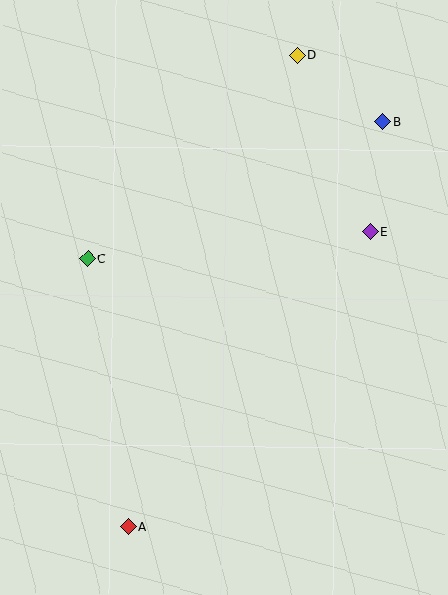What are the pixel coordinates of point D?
Point D is at (297, 55).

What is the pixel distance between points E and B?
The distance between E and B is 111 pixels.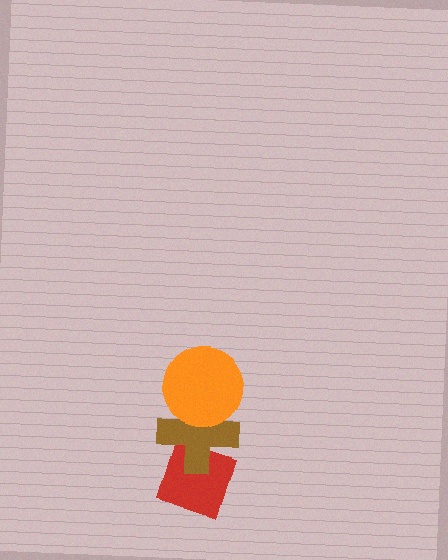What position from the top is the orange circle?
The orange circle is 1st from the top.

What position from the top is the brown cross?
The brown cross is 2nd from the top.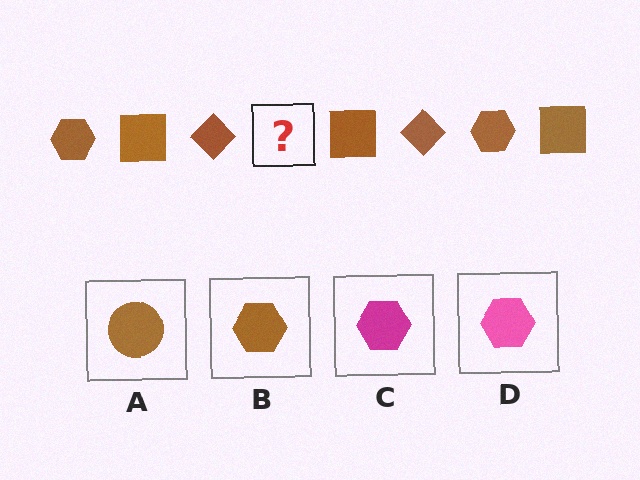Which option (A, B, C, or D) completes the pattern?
B.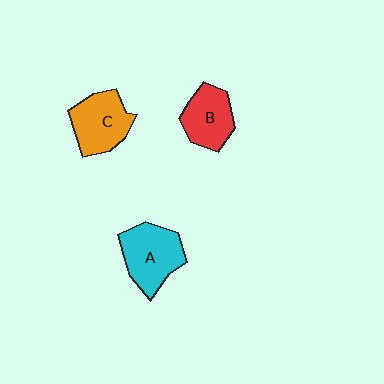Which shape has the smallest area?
Shape B (red).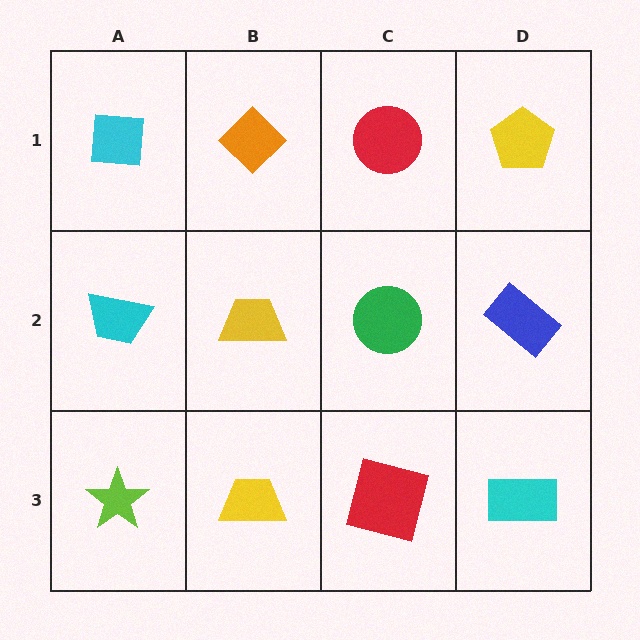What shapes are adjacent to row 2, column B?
An orange diamond (row 1, column B), a yellow trapezoid (row 3, column B), a cyan trapezoid (row 2, column A), a green circle (row 2, column C).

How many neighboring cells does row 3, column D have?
2.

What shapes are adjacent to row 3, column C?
A green circle (row 2, column C), a yellow trapezoid (row 3, column B), a cyan rectangle (row 3, column D).